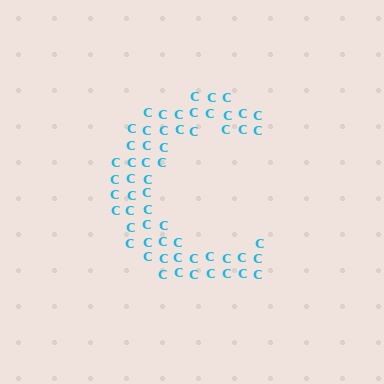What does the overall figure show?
The overall figure shows the letter C.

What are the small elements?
The small elements are letter C's.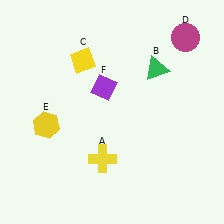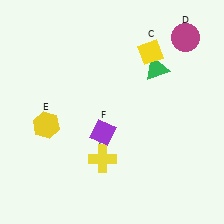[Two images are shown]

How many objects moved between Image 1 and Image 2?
2 objects moved between the two images.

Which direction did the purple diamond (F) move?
The purple diamond (F) moved down.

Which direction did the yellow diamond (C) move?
The yellow diamond (C) moved right.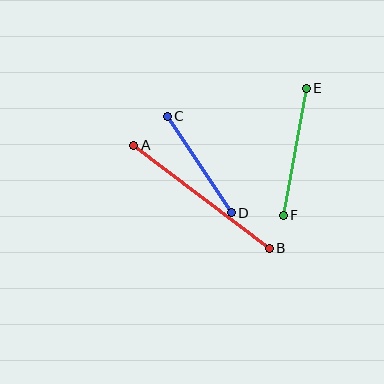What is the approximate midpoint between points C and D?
The midpoint is at approximately (199, 165) pixels.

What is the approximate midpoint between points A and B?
The midpoint is at approximately (201, 197) pixels.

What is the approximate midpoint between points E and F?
The midpoint is at approximately (295, 152) pixels.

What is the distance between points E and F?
The distance is approximately 129 pixels.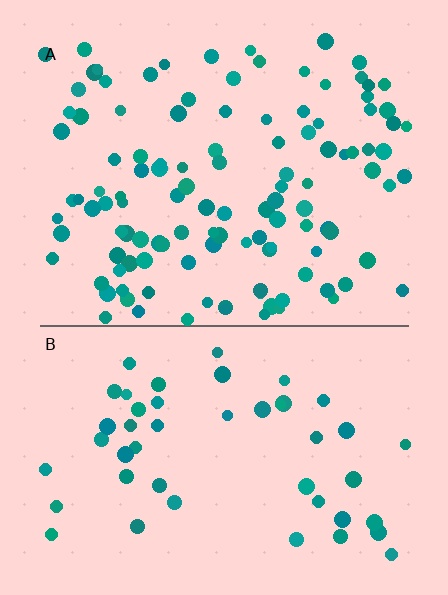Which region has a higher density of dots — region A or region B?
A (the top).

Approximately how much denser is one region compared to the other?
Approximately 2.4× — region A over region B.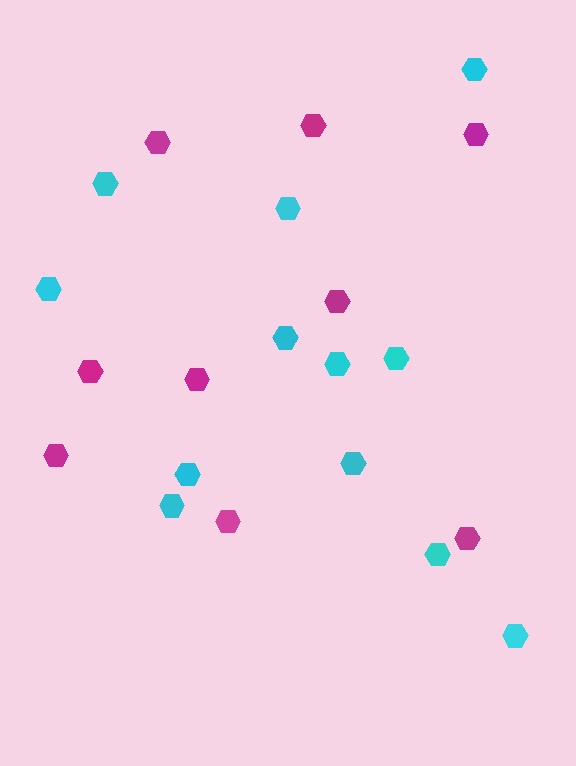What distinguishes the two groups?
There are 2 groups: one group of magenta hexagons (9) and one group of cyan hexagons (12).